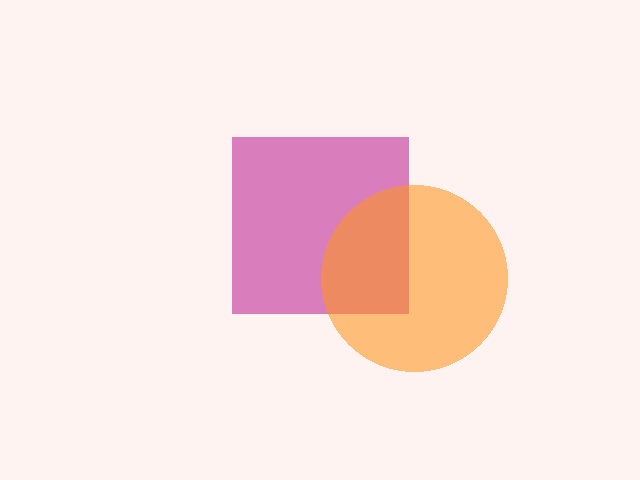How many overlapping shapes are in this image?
There are 2 overlapping shapes in the image.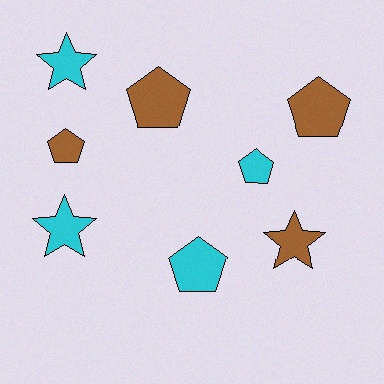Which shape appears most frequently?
Pentagon, with 5 objects.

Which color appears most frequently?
Brown, with 4 objects.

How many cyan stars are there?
There are 2 cyan stars.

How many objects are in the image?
There are 8 objects.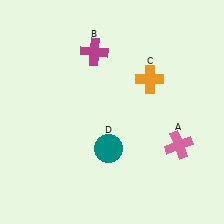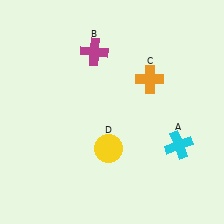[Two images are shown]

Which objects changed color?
A changed from pink to cyan. D changed from teal to yellow.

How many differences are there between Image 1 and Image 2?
There are 2 differences between the two images.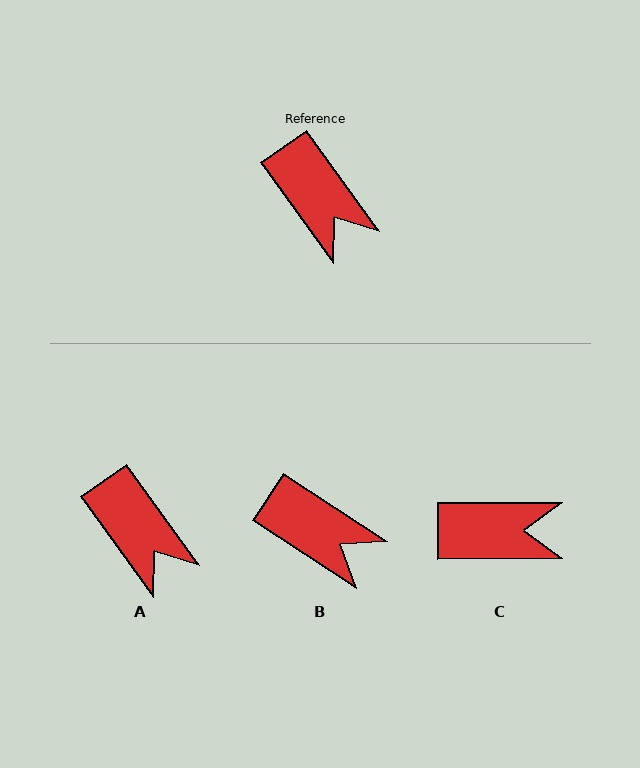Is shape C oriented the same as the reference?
No, it is off by about 54 degrees.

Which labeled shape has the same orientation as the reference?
A.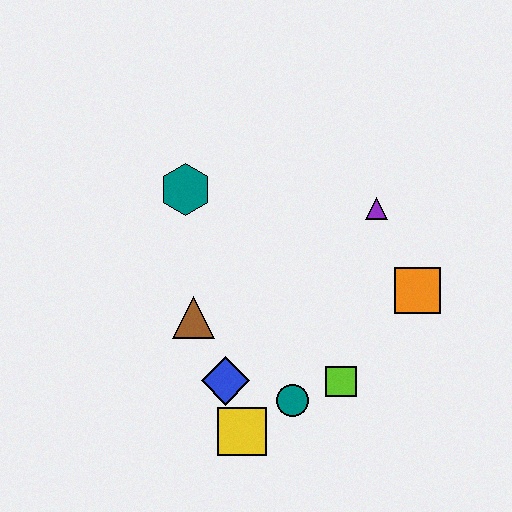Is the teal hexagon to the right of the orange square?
No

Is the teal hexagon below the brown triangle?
No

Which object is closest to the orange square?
The purple triangle is closest to the orange square.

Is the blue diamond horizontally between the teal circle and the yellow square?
No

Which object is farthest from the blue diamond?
The purple triangle is farthest from the blue diamond.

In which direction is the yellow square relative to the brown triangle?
The yellow square is below the brown triangle.